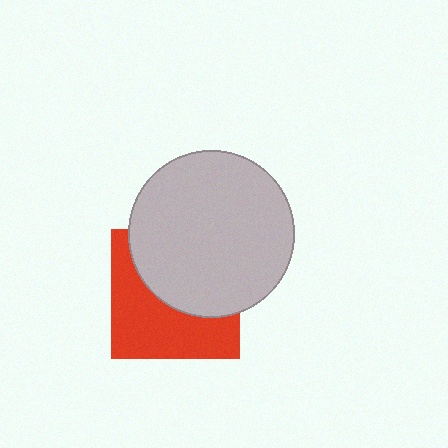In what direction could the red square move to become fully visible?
The red square could move down. That would shift it out from behind the light gray circle entirely.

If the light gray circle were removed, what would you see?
You would see the complete red square.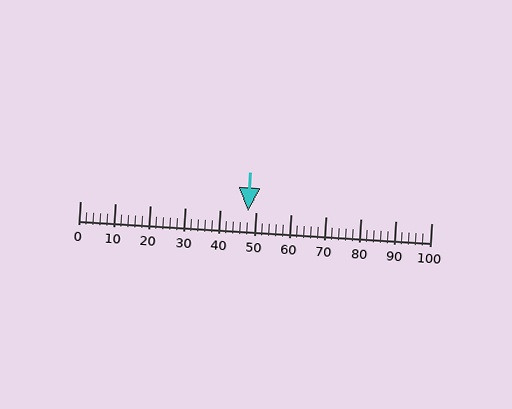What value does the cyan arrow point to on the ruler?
The cyan arrow points to approximately 48.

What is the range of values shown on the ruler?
The ruler shows values from 0 to 100.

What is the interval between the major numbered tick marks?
The major tick marks are spaced 10 units apart.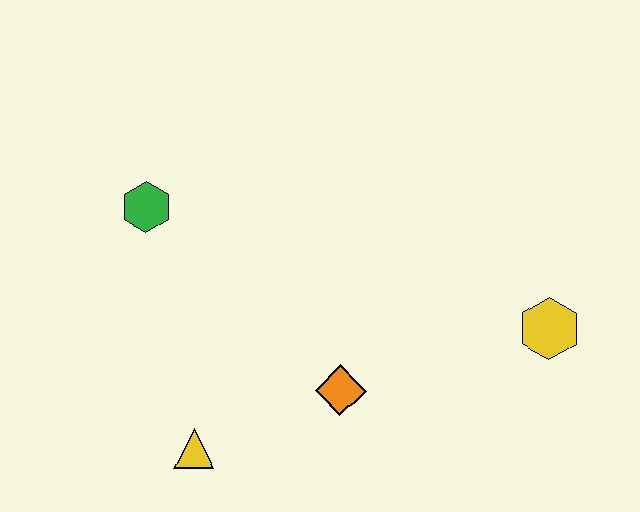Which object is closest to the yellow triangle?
The orange diamond is closest to the yellow triangle.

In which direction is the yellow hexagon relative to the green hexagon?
The yellow hexagon is to the right of the green hexagon.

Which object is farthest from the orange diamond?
The green hexagon is farthest from the orange diamond.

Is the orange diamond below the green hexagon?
Yes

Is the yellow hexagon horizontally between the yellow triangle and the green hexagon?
No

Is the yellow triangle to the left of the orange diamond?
Yes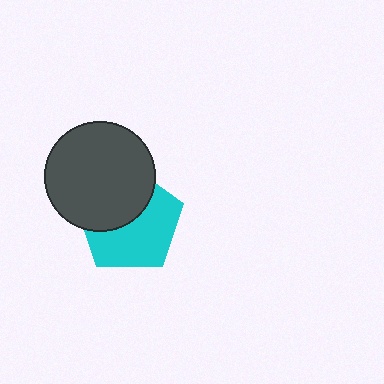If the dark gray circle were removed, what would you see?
You would see the complete cyan pentagon.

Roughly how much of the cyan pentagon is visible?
About half of it is visible (roughly 57%).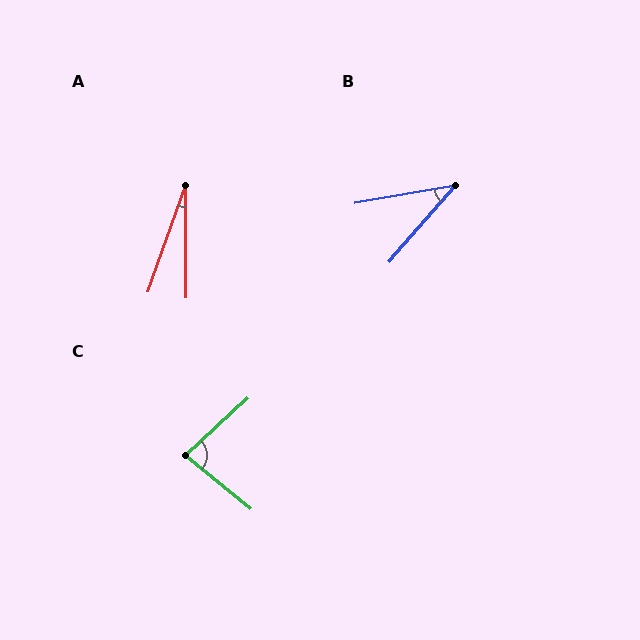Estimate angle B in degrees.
Approximately 39 degrees.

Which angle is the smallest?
A, at approximately 20 degrees.